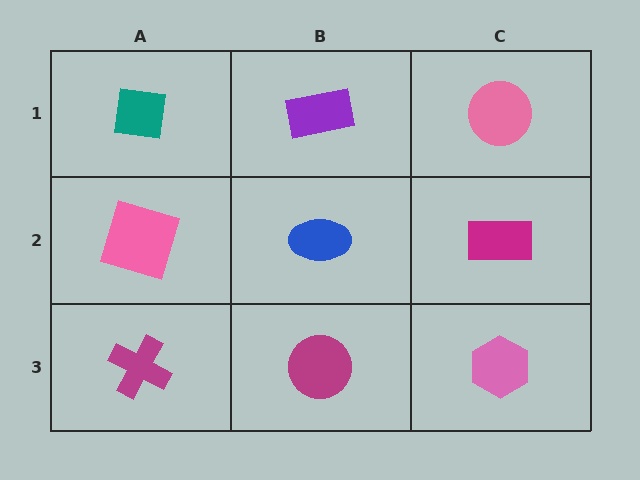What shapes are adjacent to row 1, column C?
A magenta rectangle (row 2, column C), a purple rectangle (row 1, column B).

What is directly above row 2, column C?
A pink circle.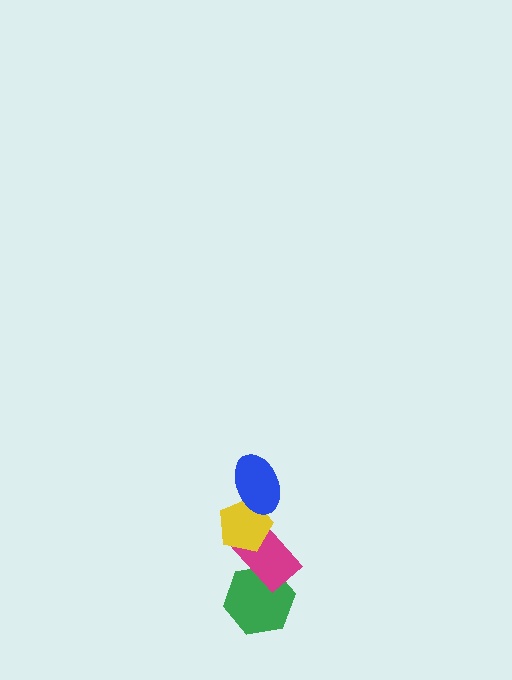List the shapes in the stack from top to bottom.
From top to bottom: the blue ellipse, the yellow pentagon, the magenta rectangle, the green hexagon.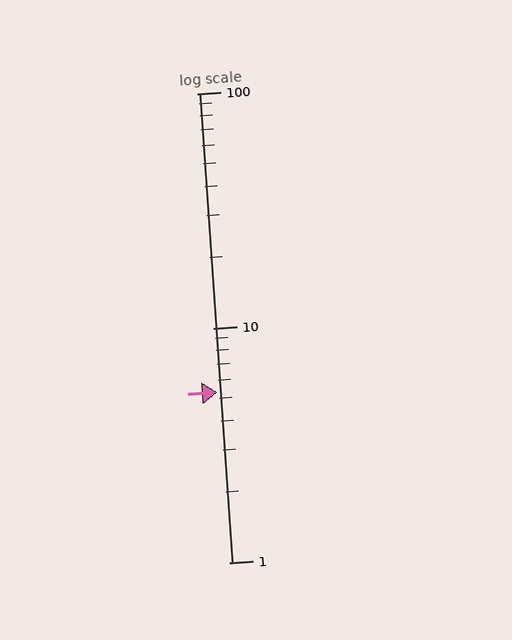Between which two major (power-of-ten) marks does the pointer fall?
The pointer is between 1 and 10.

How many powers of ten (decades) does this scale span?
The scale spans 2 decades, from 1 to 100.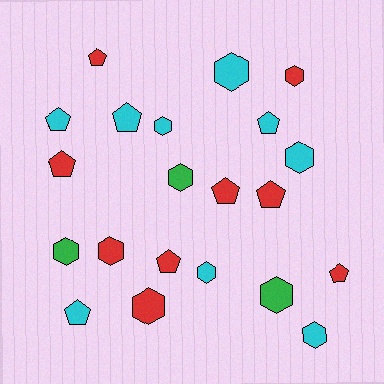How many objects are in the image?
There are 21 objects.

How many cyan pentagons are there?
There are 4 cyan pentagons.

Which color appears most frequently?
Red, with 9 objects.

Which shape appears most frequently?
Hexagon, with 11 objects.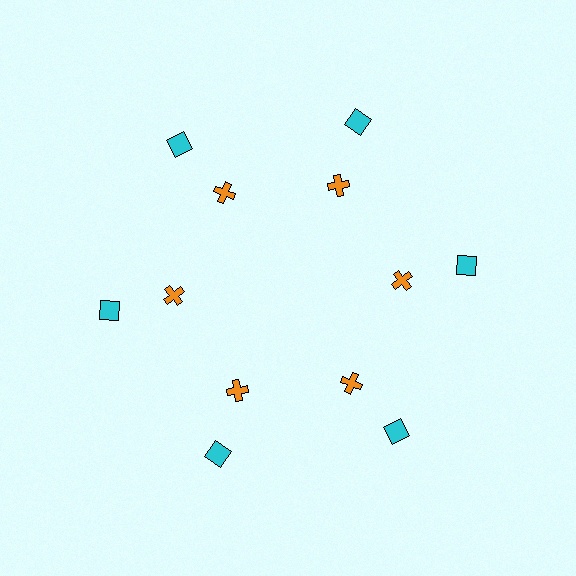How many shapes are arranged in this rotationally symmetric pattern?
There are 12 shapes, arranged in 6 groups of 2.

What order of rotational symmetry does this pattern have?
This pattern has 6-fold rotational symmetry.